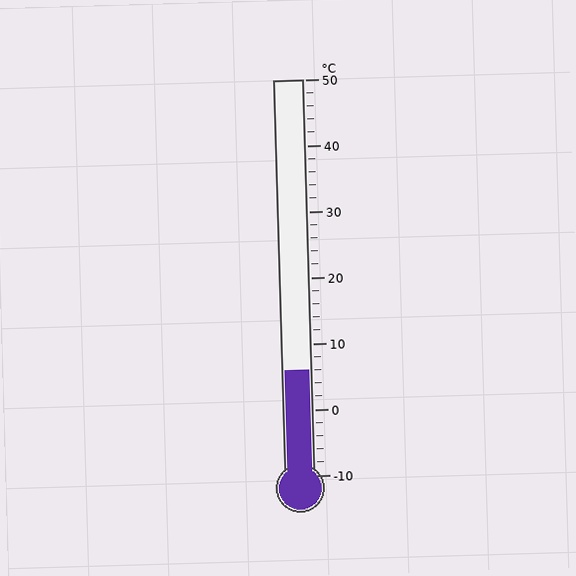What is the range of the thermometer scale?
The thermometer scale ranges from -10°C to 50°C.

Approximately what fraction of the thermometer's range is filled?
The thermometer is filled to approximately 25% of its range.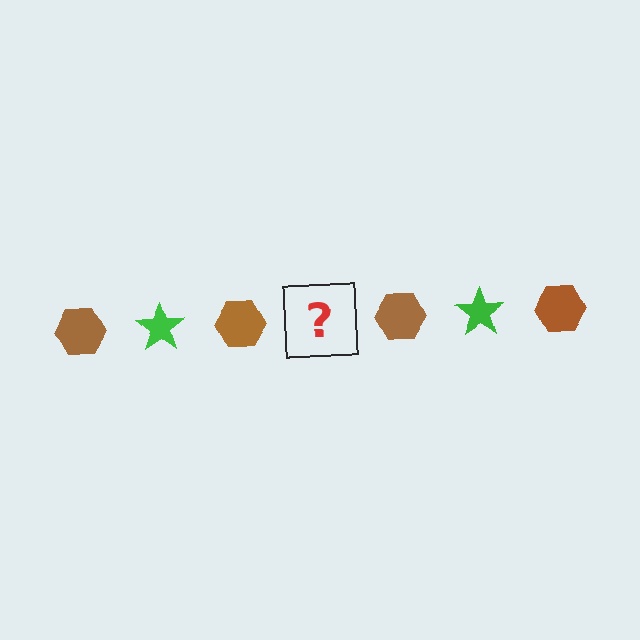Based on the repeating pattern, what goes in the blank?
The blank should be a green star.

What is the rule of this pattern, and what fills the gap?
The rule is that the pattern alternates between brown hexagon and green star. The gap should be filled with a green star.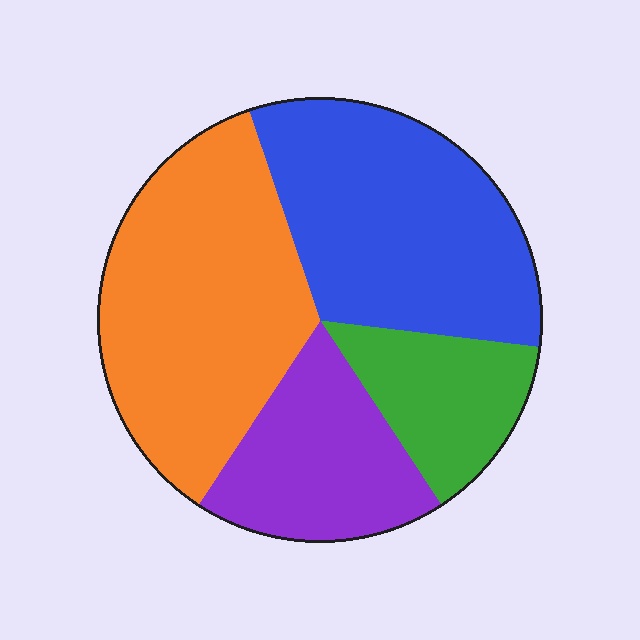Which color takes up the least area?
Green, at roughly 15%.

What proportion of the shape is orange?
Orange takes up about three eighths (3/8) of the shape.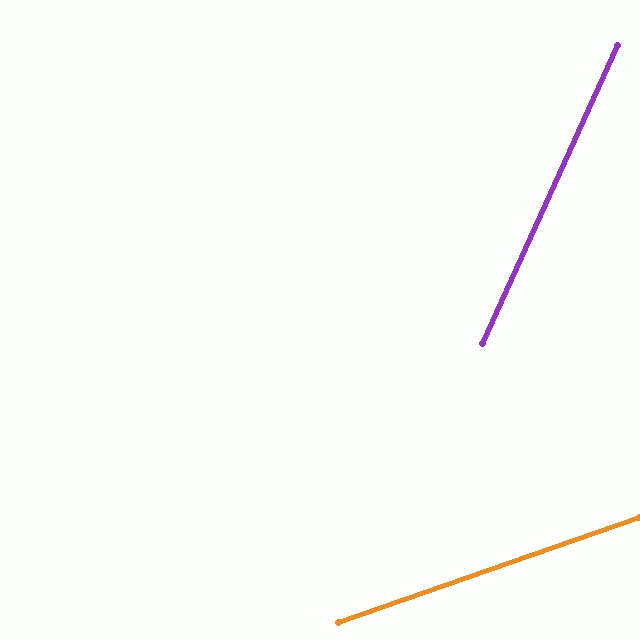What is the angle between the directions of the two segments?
Approximately 46 degrees.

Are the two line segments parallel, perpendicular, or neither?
Neither parallel nor perpendicular — they differ by about 46°.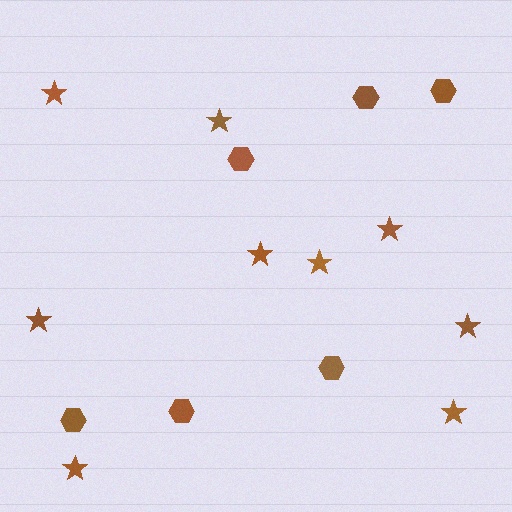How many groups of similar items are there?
There are 2 groups: one group of hexagons (6) and one group of stars (9).